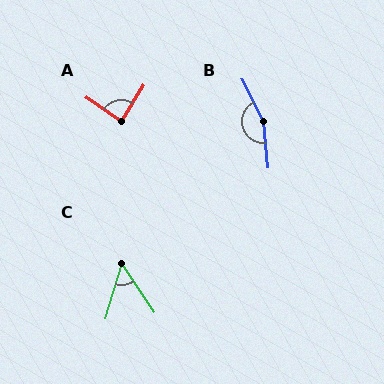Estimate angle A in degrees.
Approximately 88 degrees.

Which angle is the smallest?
C, at approximately 50 degrees.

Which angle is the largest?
B, at approximately 159 degrees.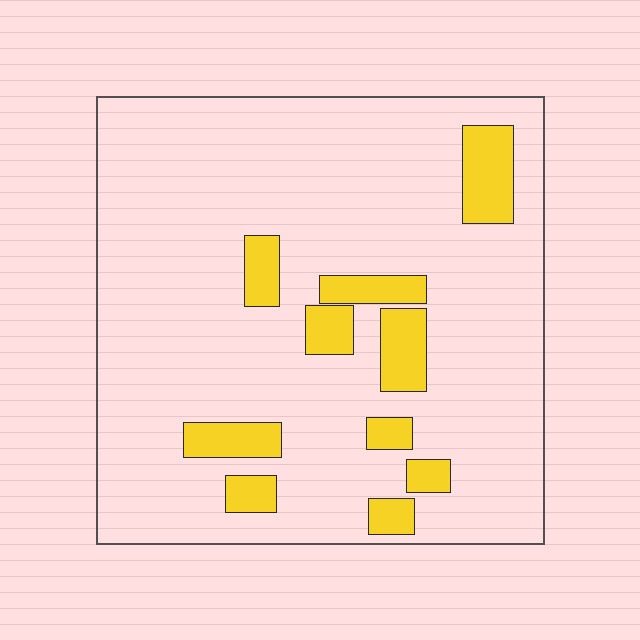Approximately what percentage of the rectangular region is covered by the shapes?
Approximately 15%.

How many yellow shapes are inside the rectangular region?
10.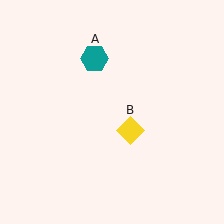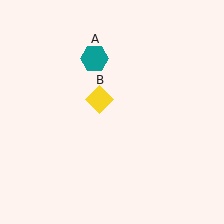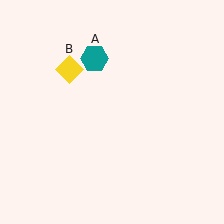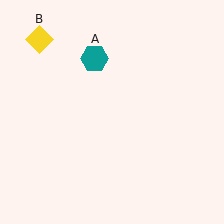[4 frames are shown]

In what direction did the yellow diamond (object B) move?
The yellow diamond (object B) moved up and to the left.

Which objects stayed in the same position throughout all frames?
Teal hexagon (object A) remained stationary.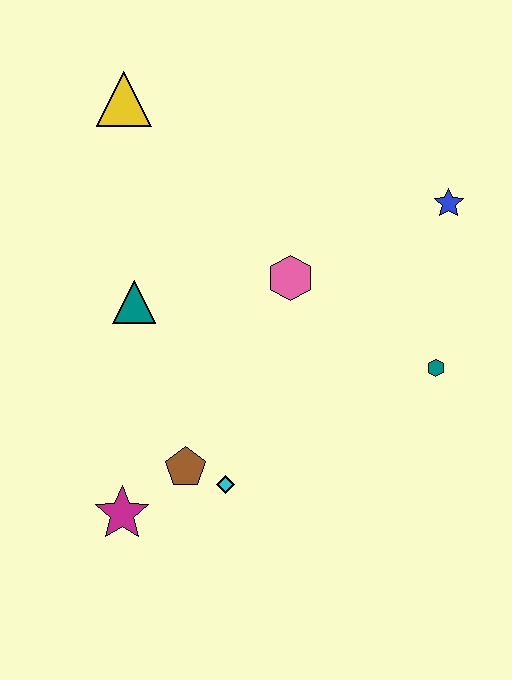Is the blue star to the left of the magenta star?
No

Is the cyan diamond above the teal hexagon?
No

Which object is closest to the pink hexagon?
The teal triangle is closest to the pink hexagon.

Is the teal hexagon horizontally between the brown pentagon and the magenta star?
No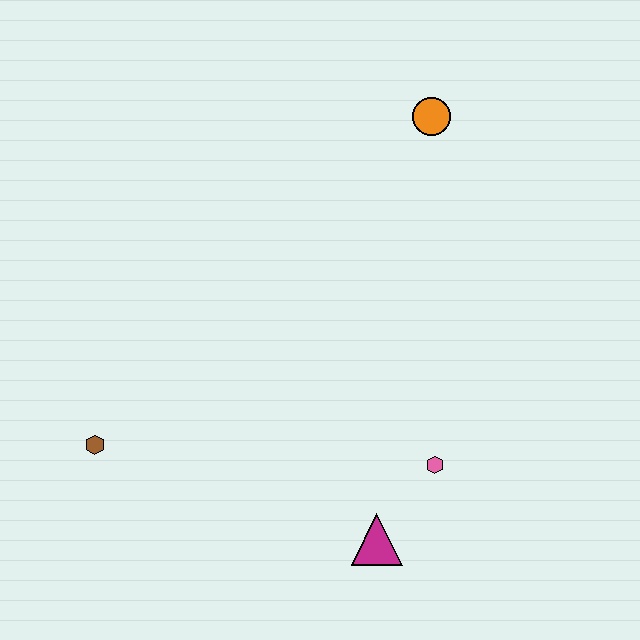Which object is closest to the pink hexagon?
The magenta triangle is closest to the pink hexagon.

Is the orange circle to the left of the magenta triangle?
No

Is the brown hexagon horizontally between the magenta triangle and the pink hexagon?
No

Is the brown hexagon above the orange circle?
No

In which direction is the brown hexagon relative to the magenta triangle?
The brown hexagon is to the left of the magenta triangle.